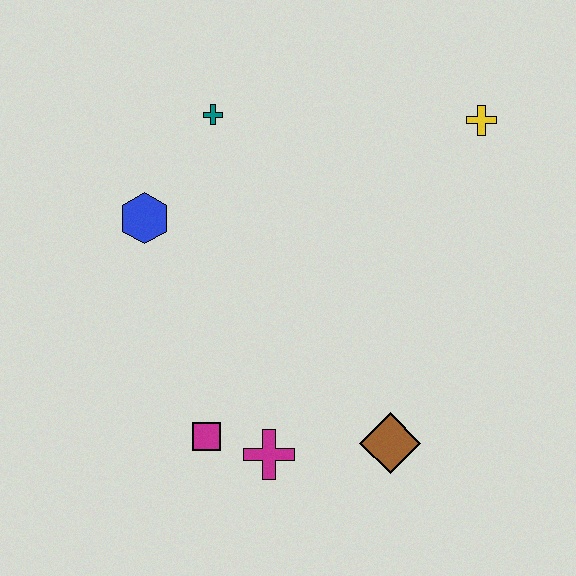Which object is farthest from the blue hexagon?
The yellow cross is farthest from the blue hexagon.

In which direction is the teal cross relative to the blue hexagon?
The teal cross is above the blue hexagon.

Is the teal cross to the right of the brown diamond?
No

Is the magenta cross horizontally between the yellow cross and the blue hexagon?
Yes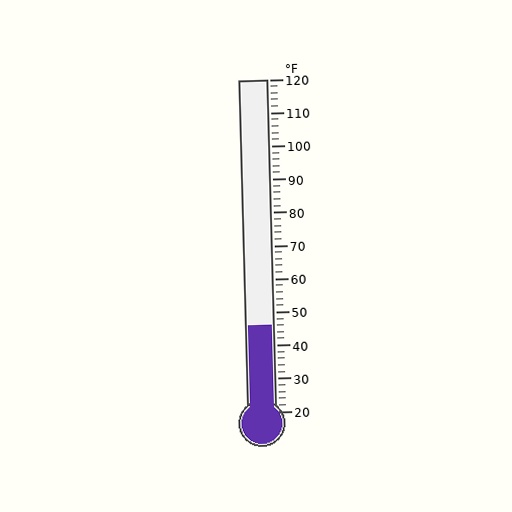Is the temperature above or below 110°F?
The temperature is below 110°F.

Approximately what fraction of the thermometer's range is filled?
The thermometer is filled to approximately 25% of its range.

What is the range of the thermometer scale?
The thermometer scale ranges from 20°F to 120°F.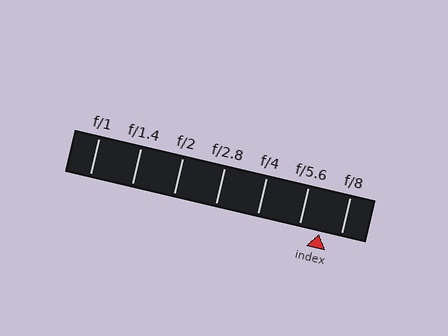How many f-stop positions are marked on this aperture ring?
There are 7 f-stop positions marked.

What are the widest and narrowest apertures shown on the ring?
The widest aperture shown is f/1 and the narrowest is f/8.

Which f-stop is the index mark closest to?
The index mark is closest to f/5.6.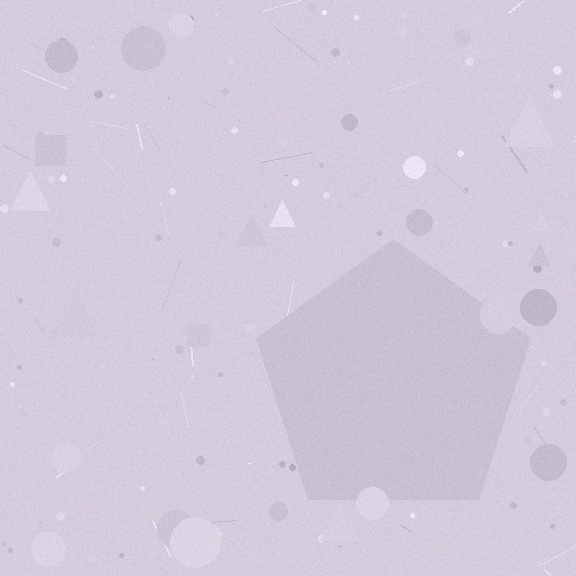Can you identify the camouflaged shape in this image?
The camouflaged shape is a pentagon.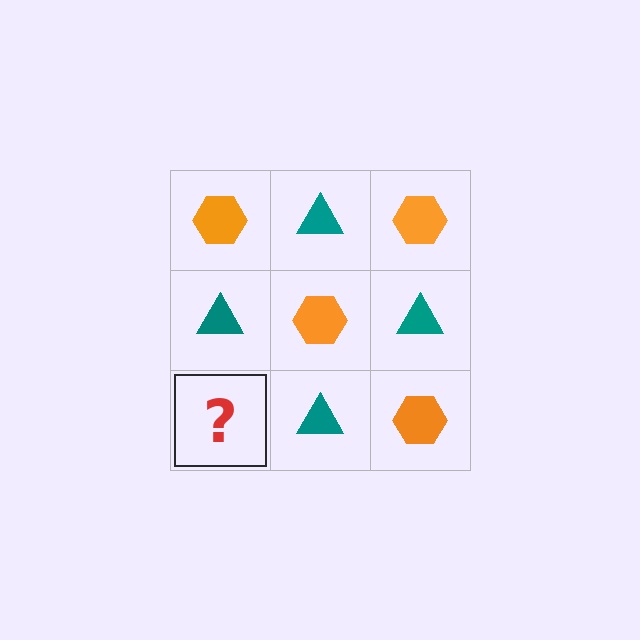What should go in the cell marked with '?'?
The missing cell should contain an orange hexagon.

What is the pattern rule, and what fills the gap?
The rule is that it alternates orange hexagon and teal triangle in a checkerboard pattern. The gap should be filled with an orange hexagon.